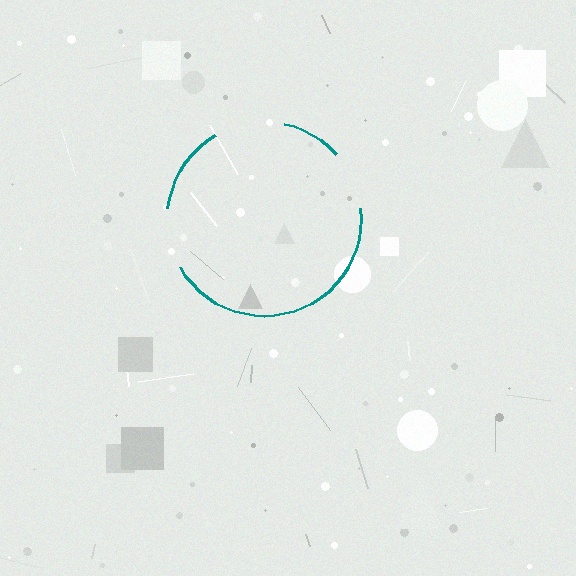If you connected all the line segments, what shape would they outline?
They would outline a circle.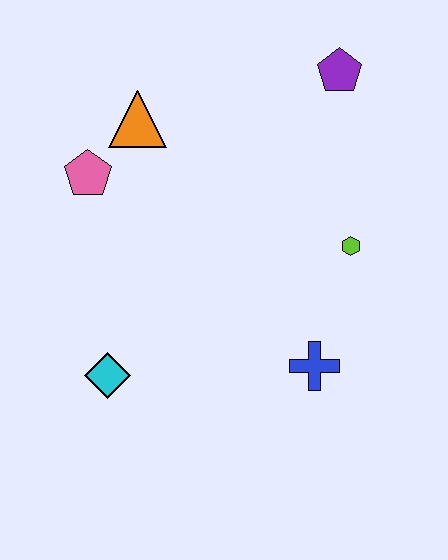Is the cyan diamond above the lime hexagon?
No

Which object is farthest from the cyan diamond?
The purple pentagon is farthest from the cyan diamond.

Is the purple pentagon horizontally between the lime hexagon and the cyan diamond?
Yes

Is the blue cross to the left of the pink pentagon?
No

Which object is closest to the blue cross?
The lime hexagon is closest to the blue cross.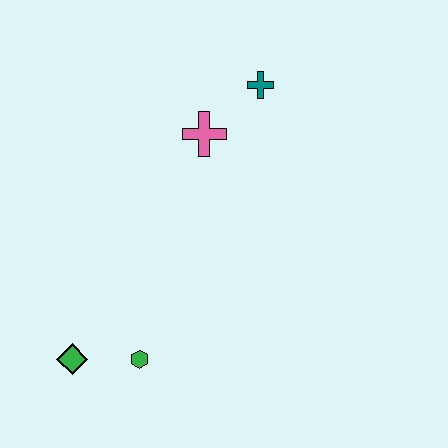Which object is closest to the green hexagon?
The green diamond is closest to the green hexagon.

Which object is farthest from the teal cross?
The green diamond is farthest from the teal cross.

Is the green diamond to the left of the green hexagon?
Yes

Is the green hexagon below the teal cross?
Yes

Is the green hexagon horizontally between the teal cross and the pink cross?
No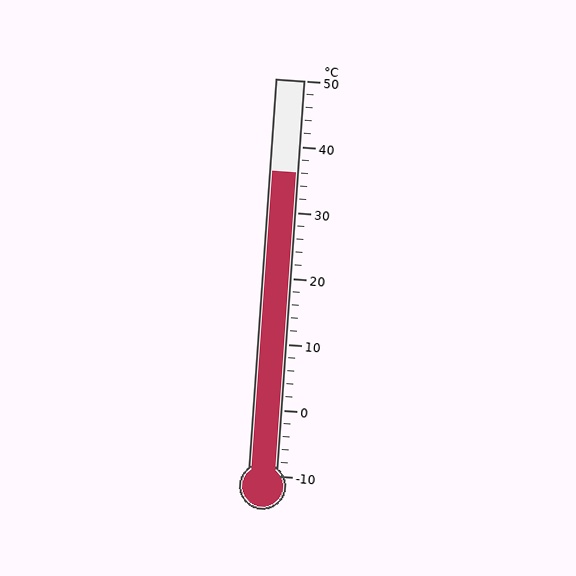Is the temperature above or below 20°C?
The temperature is above 20°C.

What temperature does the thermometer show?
The thermometer shows approximately 36°C.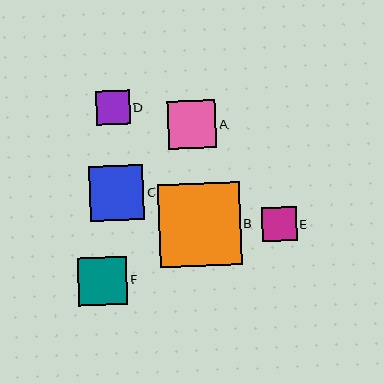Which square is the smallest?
Square D is the smallest with a size of approximately 34 pixels.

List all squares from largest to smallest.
From largest to smallest: B, C, F, A, E, D.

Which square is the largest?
Square B is the largest with a size of approximately 82 pixels.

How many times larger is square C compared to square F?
Square C is approximately 1.1 times the size of square F.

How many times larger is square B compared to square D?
Square B is approximately 2.4 times the size of square D.